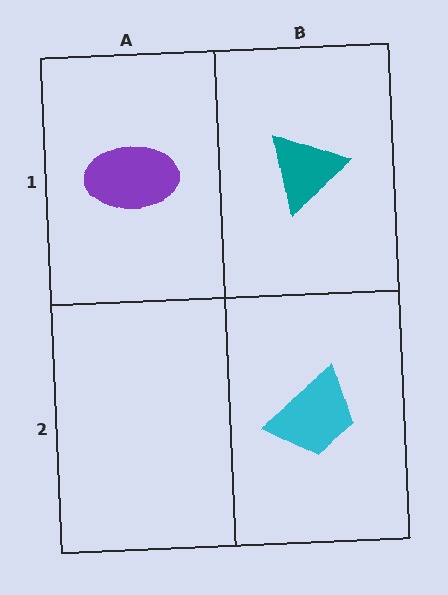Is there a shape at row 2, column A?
No, that cell is empty.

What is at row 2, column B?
A cyan trapezoid.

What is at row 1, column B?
A teal triangle.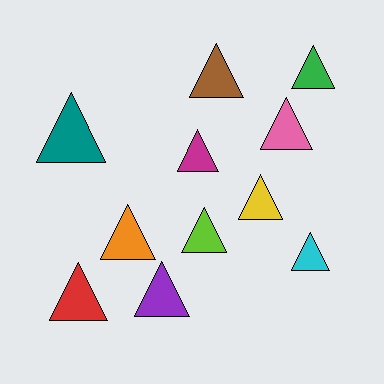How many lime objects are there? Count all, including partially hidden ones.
There is 1 lime object.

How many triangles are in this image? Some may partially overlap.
There are 11 triangles.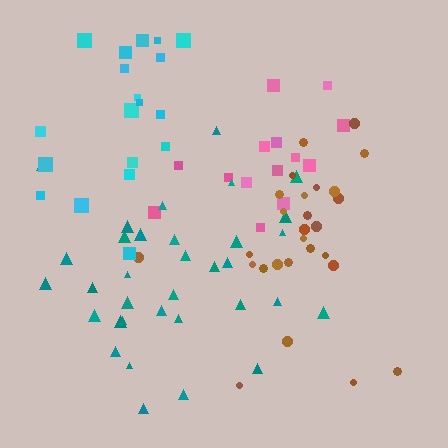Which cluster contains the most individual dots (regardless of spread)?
Teal (35).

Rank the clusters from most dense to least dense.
teal, brown, pink, cyan.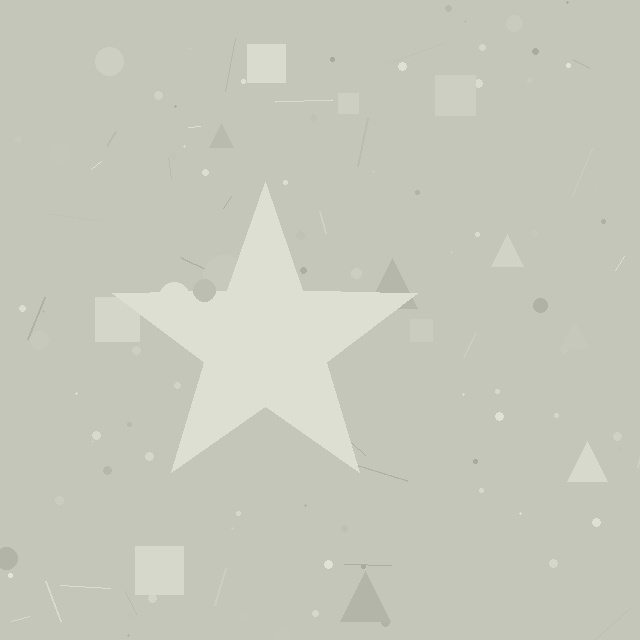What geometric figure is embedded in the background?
A star is embedded in the background.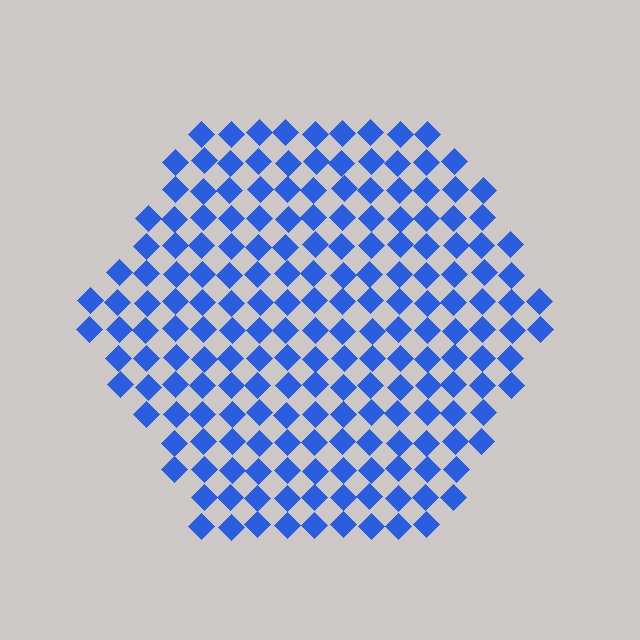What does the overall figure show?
The overall figure shows a hexagon.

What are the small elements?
The small elements are diamonds.